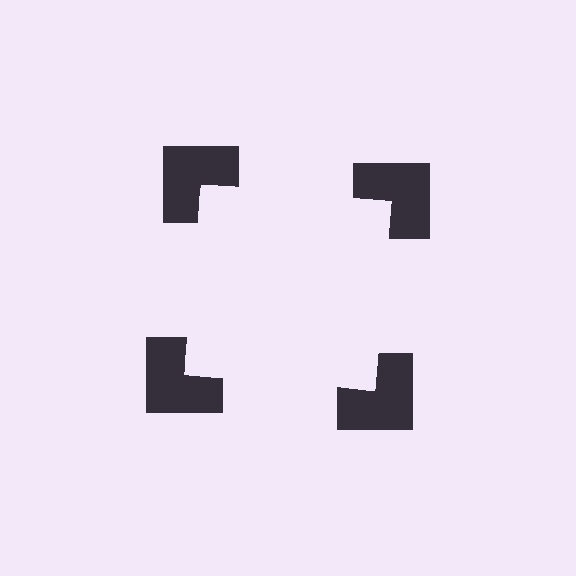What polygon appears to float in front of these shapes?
An illusory square — its edges are inferred from the aligned wedge cuts in the notched squares, not physically drawn.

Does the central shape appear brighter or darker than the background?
It typically appears slightly brighter than the background, even though no actual brightness change is drawn.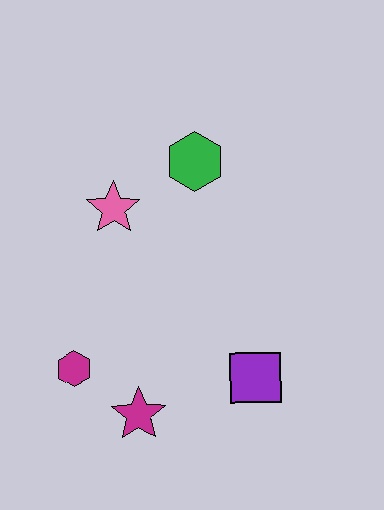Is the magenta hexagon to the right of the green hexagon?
No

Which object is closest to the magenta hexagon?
The magenta star is closest to the magenta hexagon.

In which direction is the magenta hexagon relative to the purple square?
The magenta hexagon is to the left of the purple square.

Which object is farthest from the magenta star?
The green hexagon is farthest from the magenta star.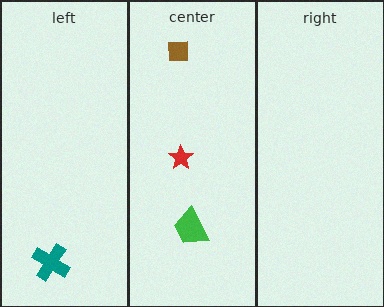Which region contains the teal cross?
The left region.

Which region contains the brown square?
The center region.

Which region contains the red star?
The center region.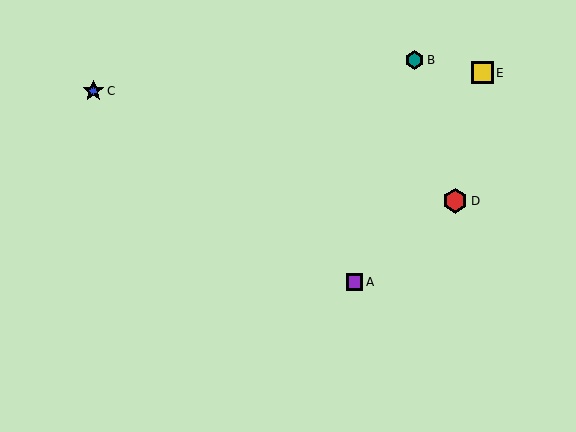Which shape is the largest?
The red hexagon (labeled D) is the largest.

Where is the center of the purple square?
The center of the purple square is at (355, 282).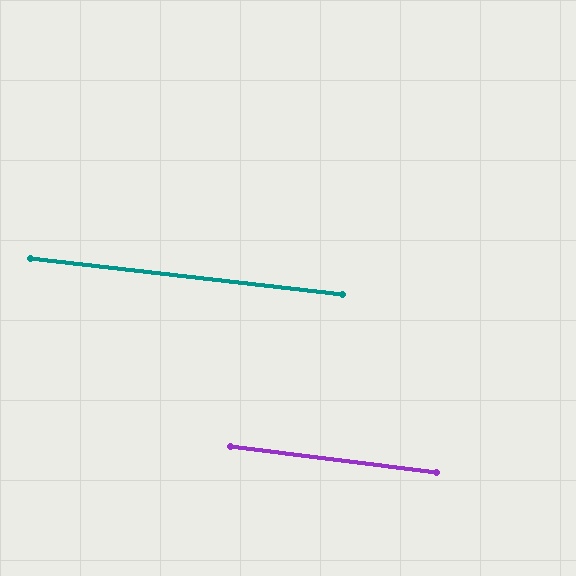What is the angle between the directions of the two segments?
Approximately 0 degrees.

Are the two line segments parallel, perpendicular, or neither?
Parallel — their directions differ by only 0.4°.